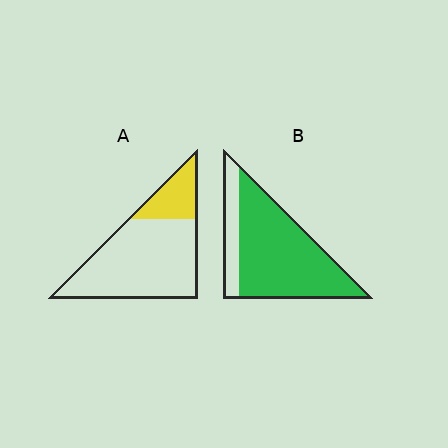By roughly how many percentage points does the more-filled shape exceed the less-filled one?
By roughly 60 percentage points (B over A).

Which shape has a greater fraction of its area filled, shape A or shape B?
Shape B.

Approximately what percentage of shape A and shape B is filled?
A is approximately 20% and B is approximately 80%.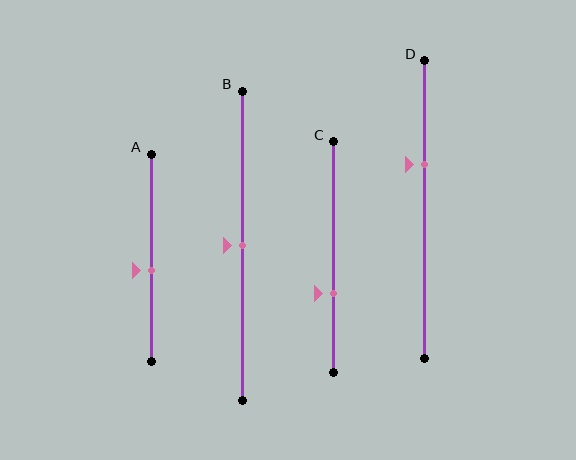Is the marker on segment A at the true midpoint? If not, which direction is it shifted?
No, the marker on segment A is shifted downward by about 6% of the segment length.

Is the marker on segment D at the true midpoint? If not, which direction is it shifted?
No, the marker on segment D is shifted upward by about 15% of the segment length.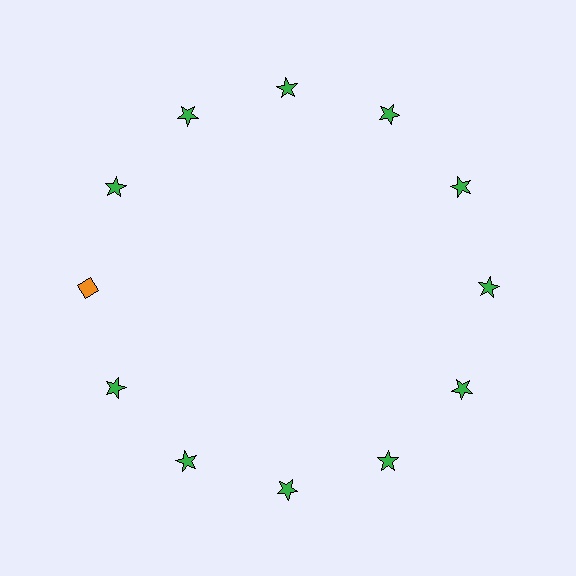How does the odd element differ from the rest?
It differs in both color (orange instead of green) and shape (diamond instead of star).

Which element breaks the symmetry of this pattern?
The orange diamond at roughly the 9 o'clock position breaks the symmetry. All other shapes are green stars.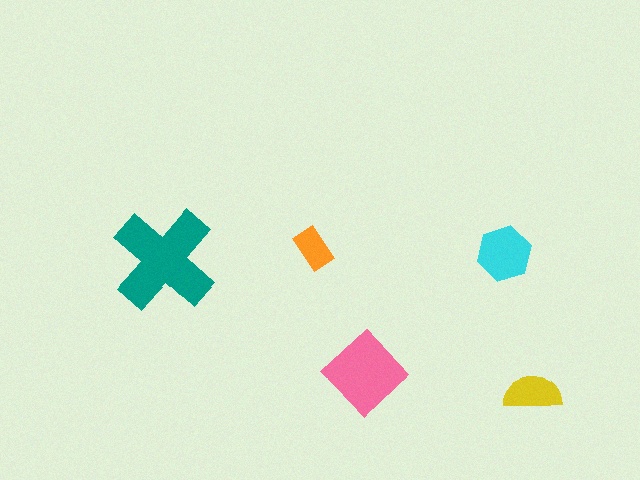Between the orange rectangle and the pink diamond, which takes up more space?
The pink diamond.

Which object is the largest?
The teal cross.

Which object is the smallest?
The orange rectangle.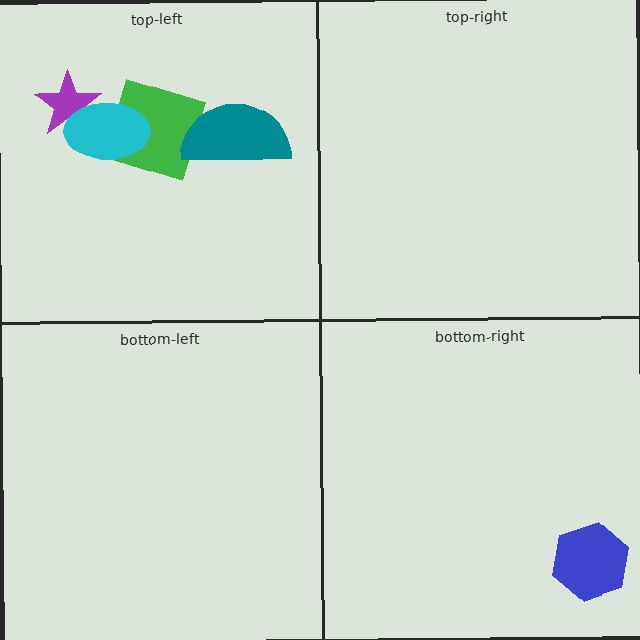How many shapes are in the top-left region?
4.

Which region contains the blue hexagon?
The bottom-right region.